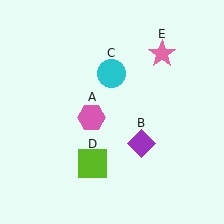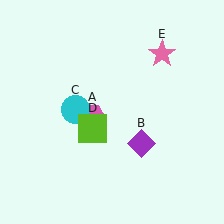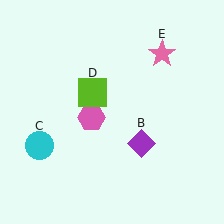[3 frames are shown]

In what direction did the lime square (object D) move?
The lime square (object D) moved up.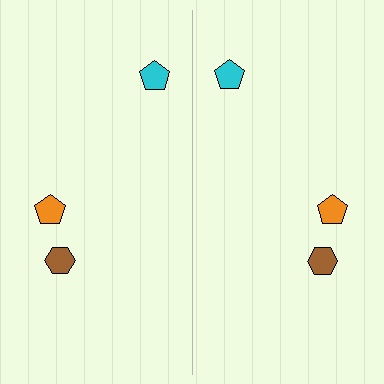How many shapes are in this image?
There are 6 shapes in this image.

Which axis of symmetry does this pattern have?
The pattern has a vertical axis of symmetry running through the center of the image.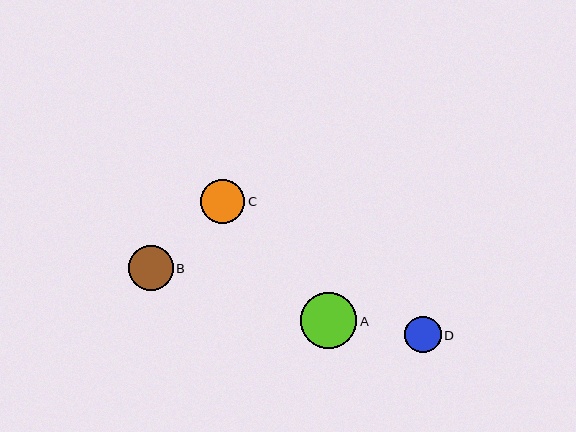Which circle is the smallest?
Circle D is the smallest with a size of approximately 36 pixels.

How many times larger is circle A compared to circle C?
Circle A is approximately 1.3 times the size of circle C.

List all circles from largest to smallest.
From largest to smallest: A, B, C, D.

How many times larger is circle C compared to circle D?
Circle C is approximately 1.2 times the size of circle D.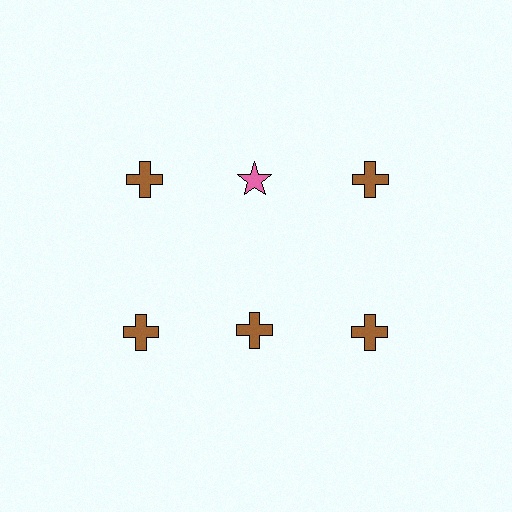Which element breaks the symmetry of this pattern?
The pink star in the top row, second from left column breaks the symmetry. All other shapes are brown crosses.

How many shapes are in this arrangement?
There are 6 shapes arranged in a grid pattern.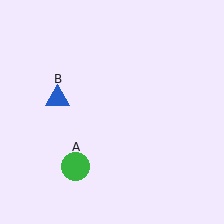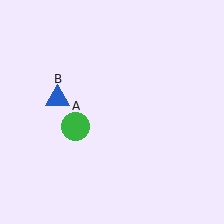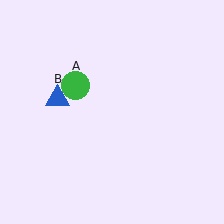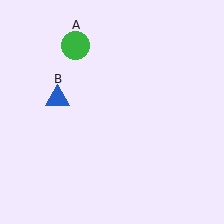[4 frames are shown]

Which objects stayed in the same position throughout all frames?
Blue triangle (object B) remained stationary.